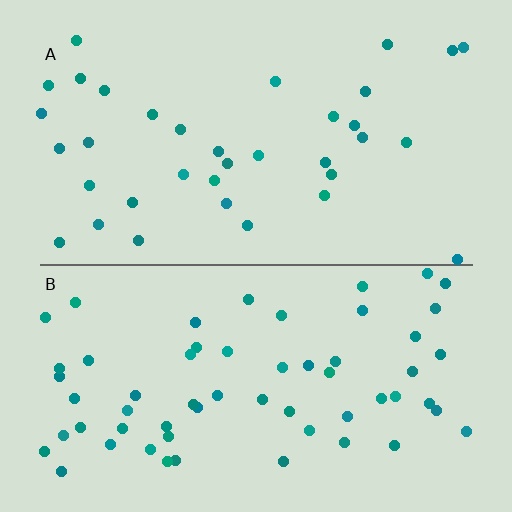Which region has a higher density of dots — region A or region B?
B (the bottom).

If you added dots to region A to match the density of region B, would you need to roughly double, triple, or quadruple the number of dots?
Approximately double.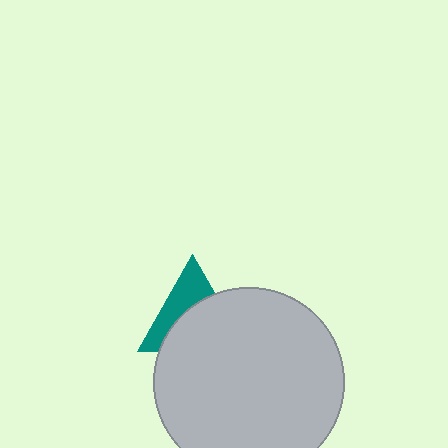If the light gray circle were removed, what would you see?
You would see the complete teal triangle.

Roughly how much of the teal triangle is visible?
A small part of it is visible (roughly 43%).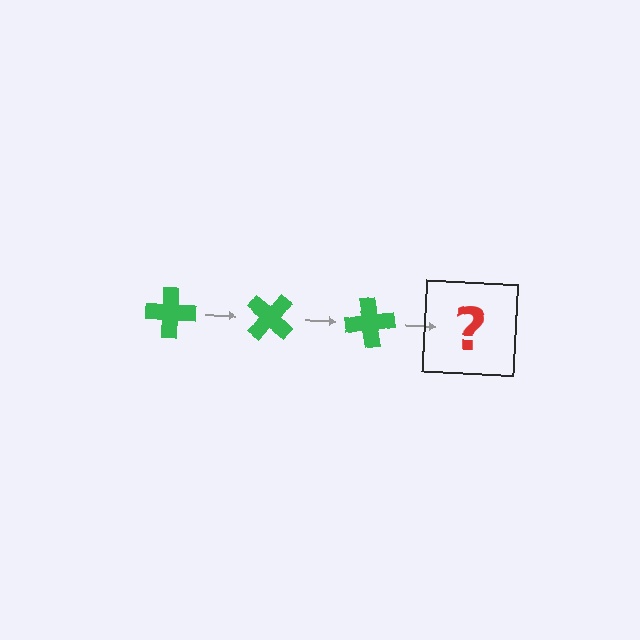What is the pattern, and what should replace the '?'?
The pattern is that the cross rotates 40 degrees each step. The '?' should be a green cross rotated 120 degrees.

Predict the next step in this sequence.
The next step is a green cross rotated 120 degrees.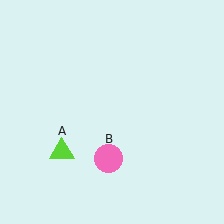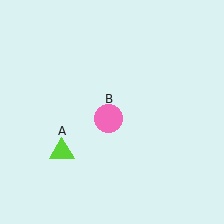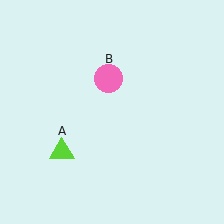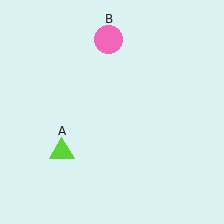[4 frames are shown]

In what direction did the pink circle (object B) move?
The pink circle (object B) moved up.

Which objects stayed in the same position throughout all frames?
Lime triangle (object A) remained stationary.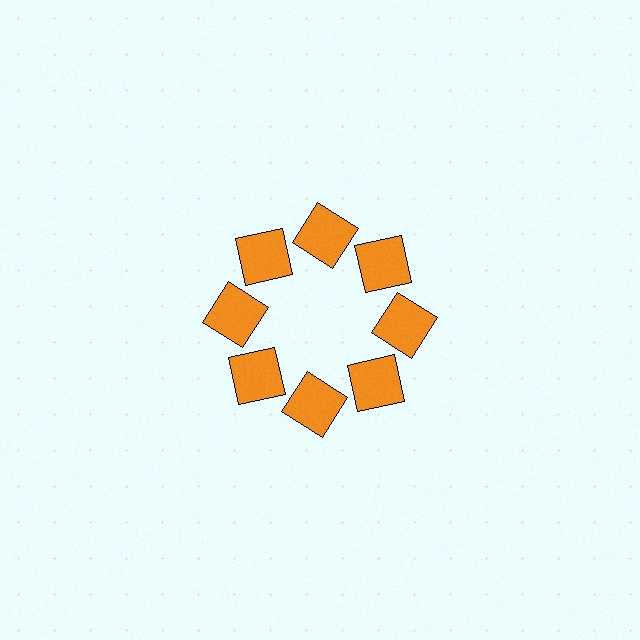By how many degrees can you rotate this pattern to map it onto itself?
The pattern maps onto itself every 45 degrees of rotation.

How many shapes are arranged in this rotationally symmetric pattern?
There are 8 shapes, arranged in 8 groups of 1.